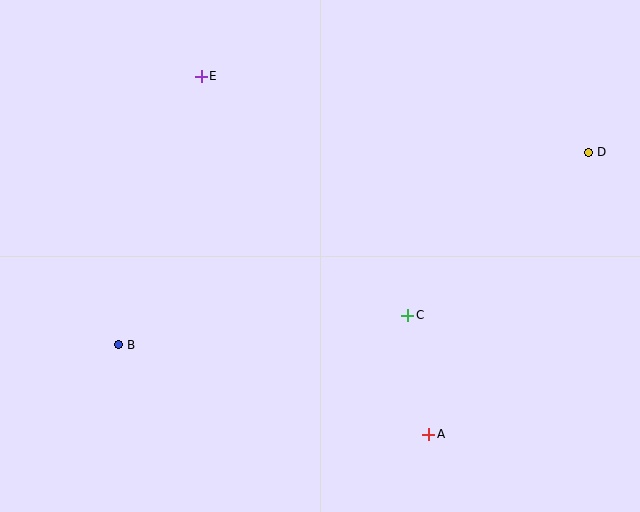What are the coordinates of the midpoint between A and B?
The midpoint between A and B is at (274, 389).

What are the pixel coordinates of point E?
Point E is at (201, 76).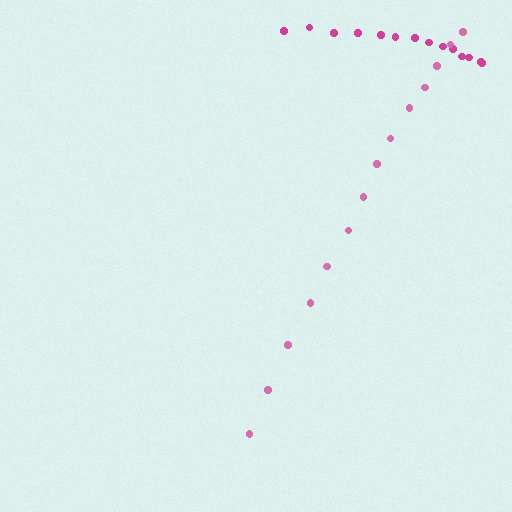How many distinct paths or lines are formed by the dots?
There are 2 distinct paths.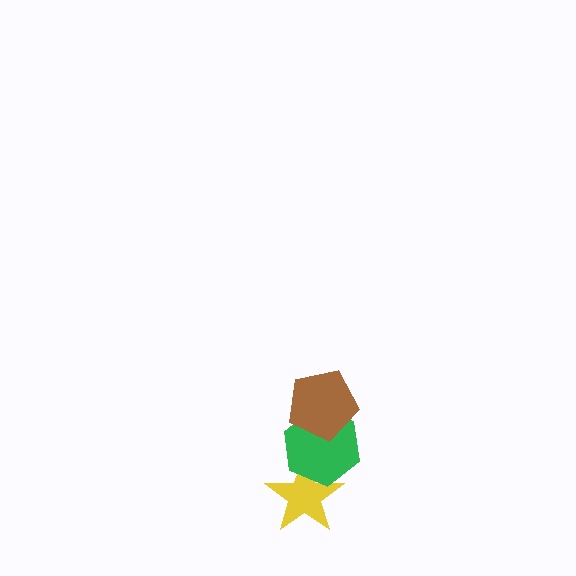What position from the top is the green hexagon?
The green hexagon is 2nd from the top.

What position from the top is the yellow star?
The yellow star is 3rd from the top.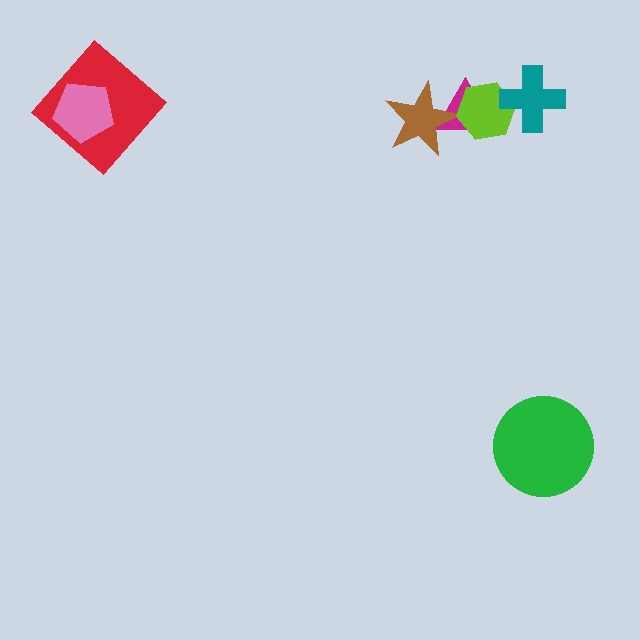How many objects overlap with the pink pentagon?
1 object overlaps with the pink pentagon.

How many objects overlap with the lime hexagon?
2 objects overlap with the lime hexagon.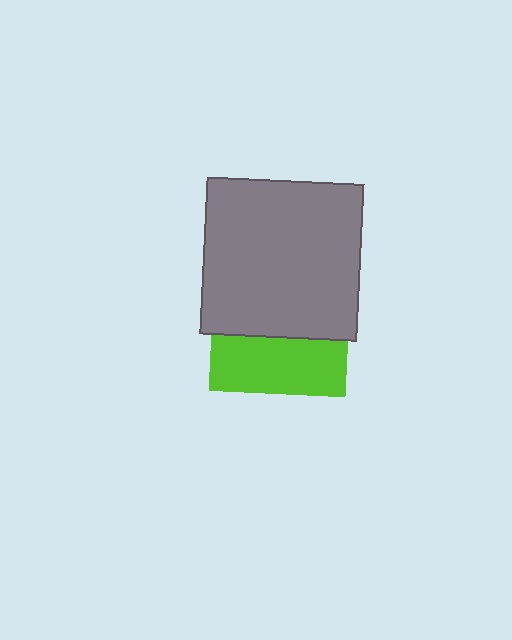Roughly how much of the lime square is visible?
A small part of it is visible (roughly 41%).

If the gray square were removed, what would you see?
You would see the complete lime square.